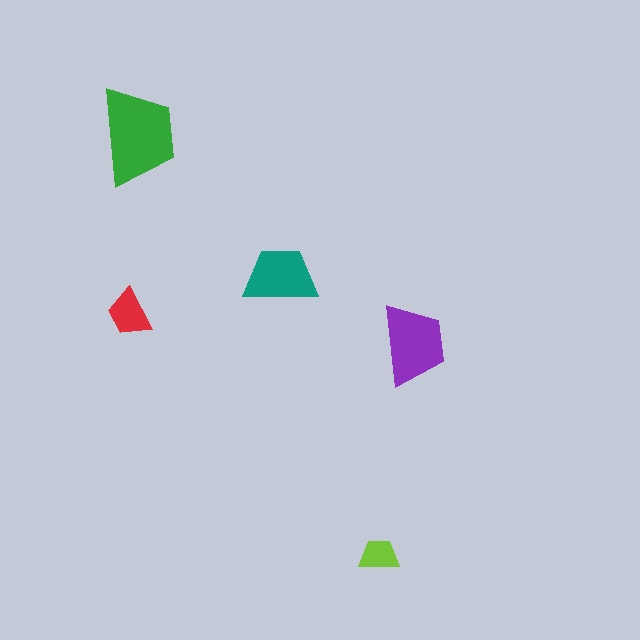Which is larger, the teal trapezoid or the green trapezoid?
The green one.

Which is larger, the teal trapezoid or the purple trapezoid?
The purple one.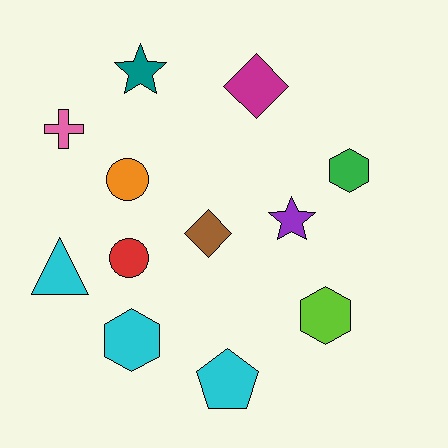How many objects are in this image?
There are 12 objects.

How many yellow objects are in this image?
There are no yellow objects.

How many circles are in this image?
There are 2 circles.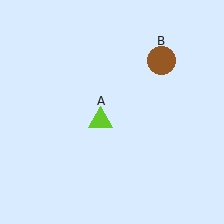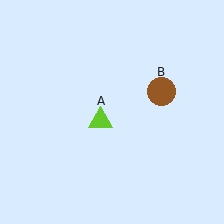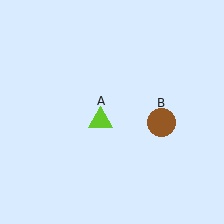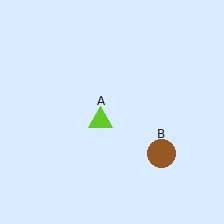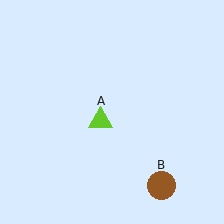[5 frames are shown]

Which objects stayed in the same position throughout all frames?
Lime triangle (object A) remained stationary.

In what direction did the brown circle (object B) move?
The brown circle (object B) moved down.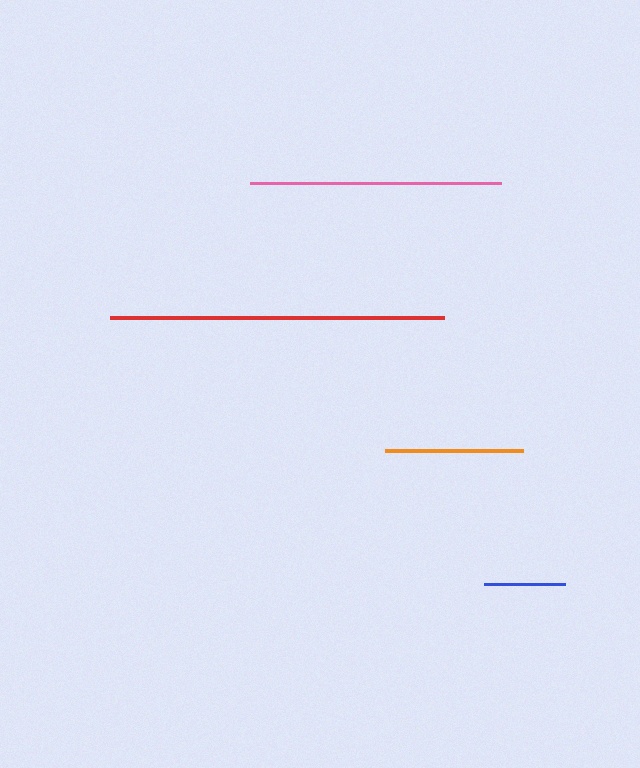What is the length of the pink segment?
The pink segment is approximately 250 pixels long.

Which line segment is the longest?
The red line is the longest at approximately 334 pixels.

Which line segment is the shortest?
The blue line is the shortest at approximately 81 pixels.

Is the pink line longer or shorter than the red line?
The red line is longer than the pink line.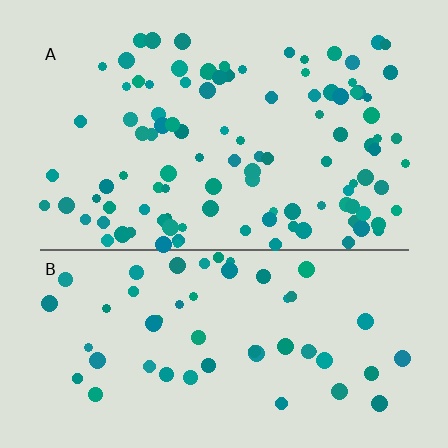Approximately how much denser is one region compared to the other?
Approximately 2.0× — region A over region B.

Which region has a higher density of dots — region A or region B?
A (the top).